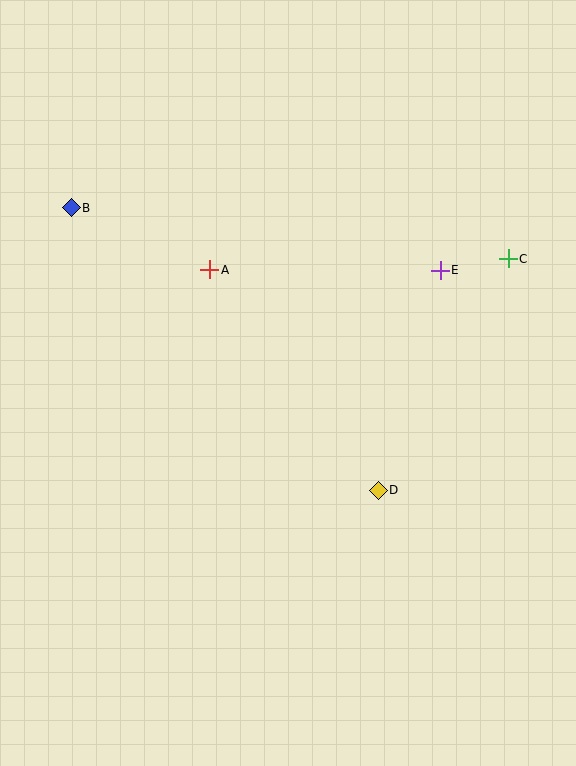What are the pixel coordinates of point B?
Point B is at (71, 208).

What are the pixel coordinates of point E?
Point E is at (440, 270).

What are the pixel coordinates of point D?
Point D is at (378, 490).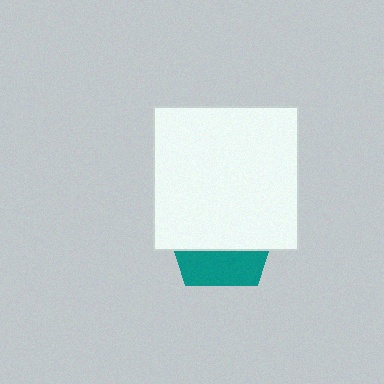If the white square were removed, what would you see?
You would see the complete teal pentagon.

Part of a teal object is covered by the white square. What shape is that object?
It is a pentagon.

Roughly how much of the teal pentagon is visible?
A small part of it is visible (roughly 32%).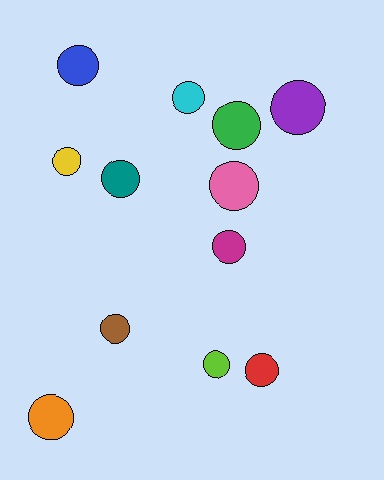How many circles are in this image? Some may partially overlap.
There are 12 circles.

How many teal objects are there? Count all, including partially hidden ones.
There is 1 teal object.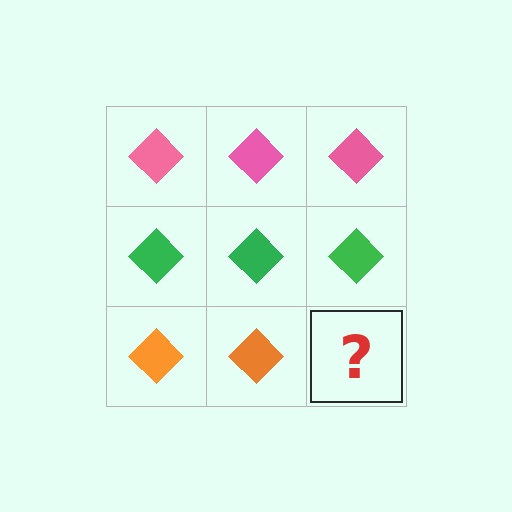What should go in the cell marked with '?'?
The missing cell should contain an orange diamond.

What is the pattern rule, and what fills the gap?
The rule is that each row has a consistent color. The gap should be filled with an orange diamond.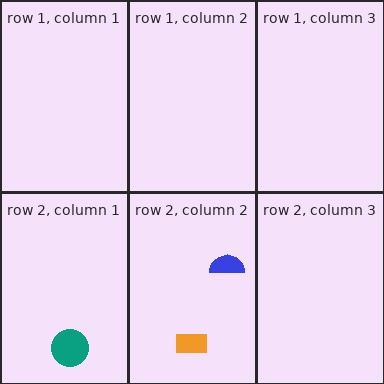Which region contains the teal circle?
The row 2, column 1 region.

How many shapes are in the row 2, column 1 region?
1.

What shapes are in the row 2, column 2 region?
The orange rectangle, the blue semicircle.